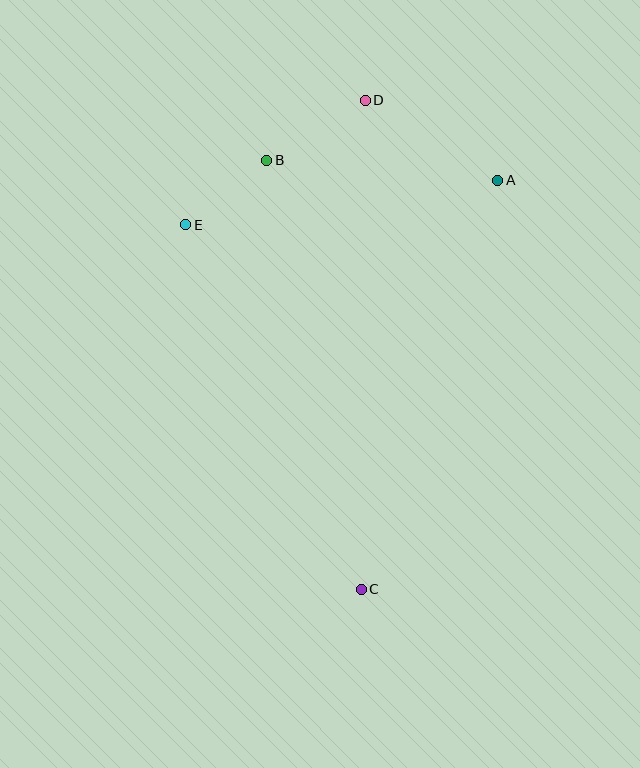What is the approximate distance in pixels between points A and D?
The distance between A and D is approximately 155 pixels.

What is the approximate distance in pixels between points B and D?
The distance between B and D is approximately 115 pixels.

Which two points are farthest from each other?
Points C and D are farthest from each other.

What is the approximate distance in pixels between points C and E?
The distance between C and E is approximately 405 pixels.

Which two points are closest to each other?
Points B and E are closest to each other.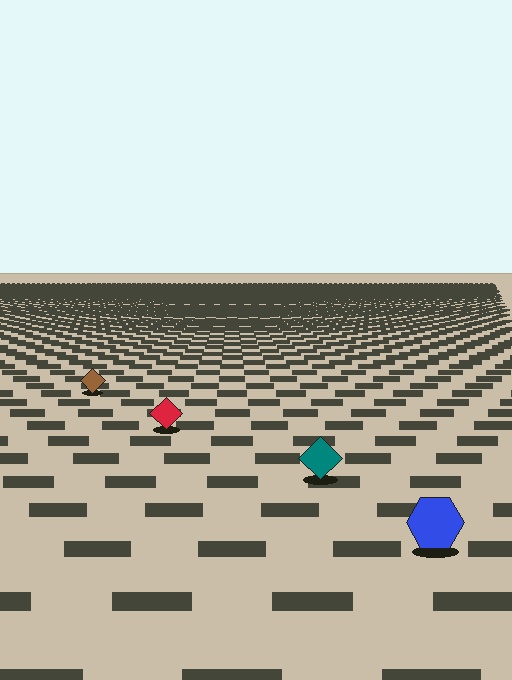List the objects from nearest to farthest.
From nearest to farthest: the blue hexagon, the teal diamond, the red diamond, the brown diamond.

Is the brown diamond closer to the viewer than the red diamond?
No. The red diamond is closer — you can tell from the texture gradient: the ground texture is coarser near it.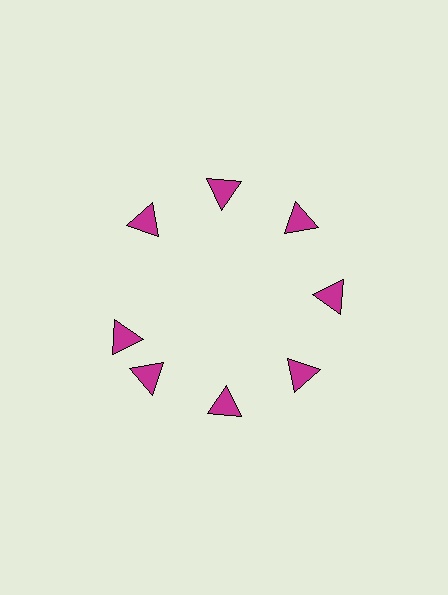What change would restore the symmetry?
The symmetry would be restored by rotating it back into even spacing with its neighbors so that all 8 triangles sit at equal angles and equal distance from the center.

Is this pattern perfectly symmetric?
No. The 8 magenta triangles are arranged in a ring, but one element near the 9 o'clock position is rotated out of alignment along the ring, breaking the 8-fold rotational symmetry.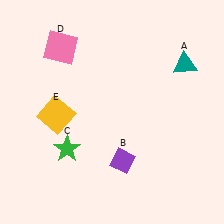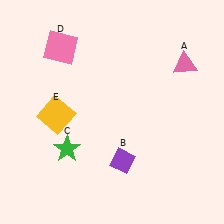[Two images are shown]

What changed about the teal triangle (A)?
In Image 1, A is teal. In Image 2, it changed to pink.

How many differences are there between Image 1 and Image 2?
There is 1 difference between the two images.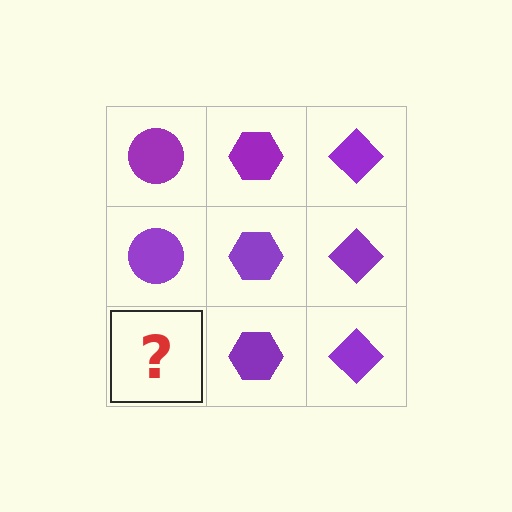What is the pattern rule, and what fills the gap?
The rule is that each column has a consistent shape. The gap should be filled with a purple circle.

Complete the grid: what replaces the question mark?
The question mark should be replaced with a purple circle.